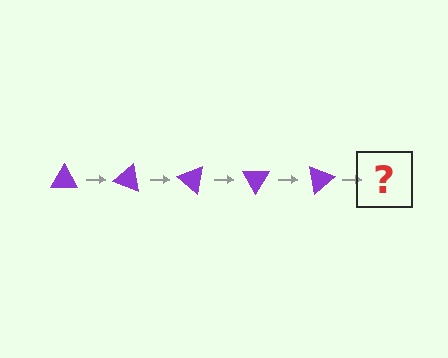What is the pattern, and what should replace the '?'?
The pattern is that the triangle rotates 20 degrees each step. The '?' should be a purple triangle rotated 100 degrees.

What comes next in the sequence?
The next element should be a purple triangle rotated 100 degrees.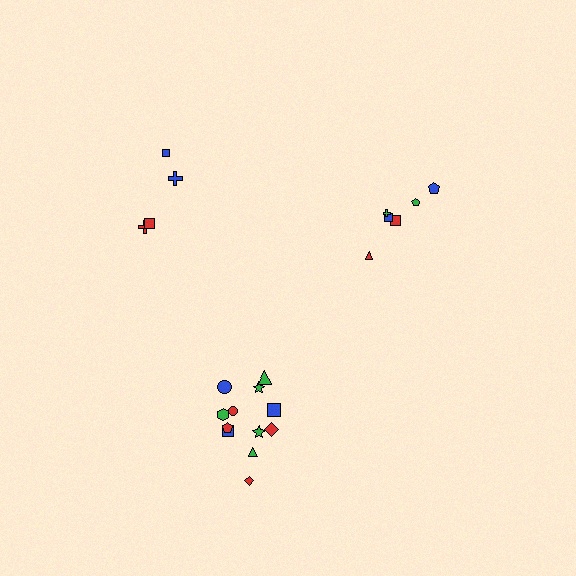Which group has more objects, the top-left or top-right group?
The top-right group.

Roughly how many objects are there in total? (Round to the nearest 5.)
Roughly 20 objects in total.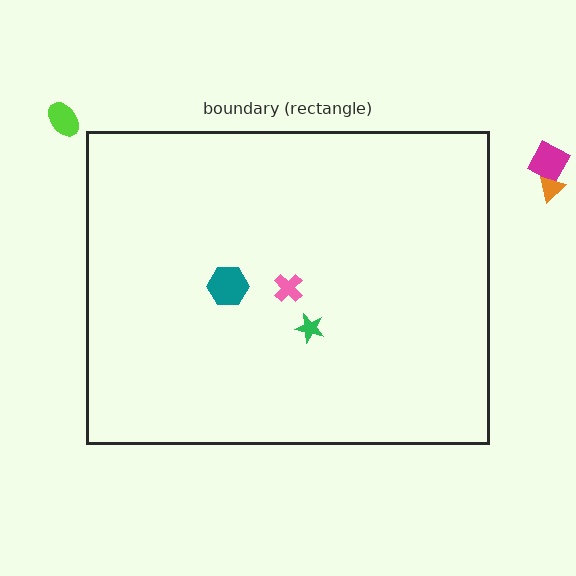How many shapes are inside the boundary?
3 inside, 3 outside.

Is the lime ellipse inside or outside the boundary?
Outside.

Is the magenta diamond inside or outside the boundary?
Outside.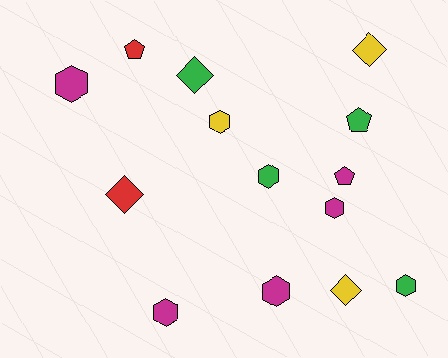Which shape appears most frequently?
Hexagon, with 7 objects.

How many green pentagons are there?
There is 1 green pentagon.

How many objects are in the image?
There are 14 objects.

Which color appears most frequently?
Magenta, with 5 objects.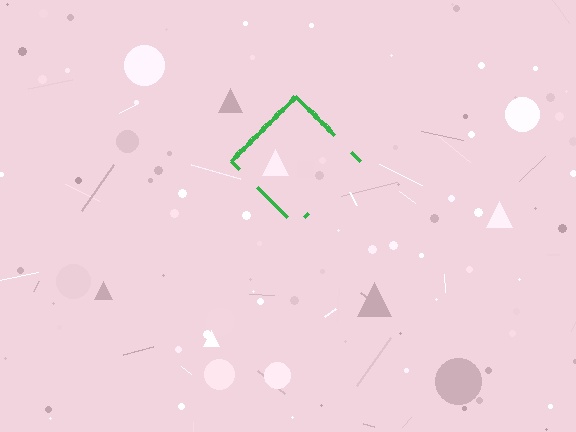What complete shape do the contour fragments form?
The contour fragments form a diamond.